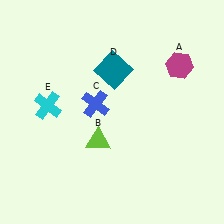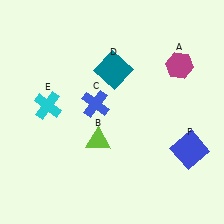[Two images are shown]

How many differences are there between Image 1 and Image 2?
There is 1 difference between the two images.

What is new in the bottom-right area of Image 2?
A blue square (F) was added in the bottom-right area of Image 2.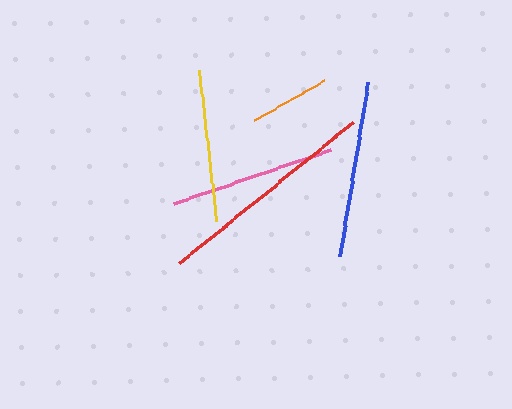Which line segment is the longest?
The red line is the longest at approximately 224 pixels.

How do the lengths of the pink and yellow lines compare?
The pink and yellow lines are approximately the same length.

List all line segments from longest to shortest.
From longest to shortest: red, blue, pink, yellow, orange.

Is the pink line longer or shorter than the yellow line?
The pink line is longer than the yellow line.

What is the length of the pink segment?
The pink segment is approximately 166 pixels long.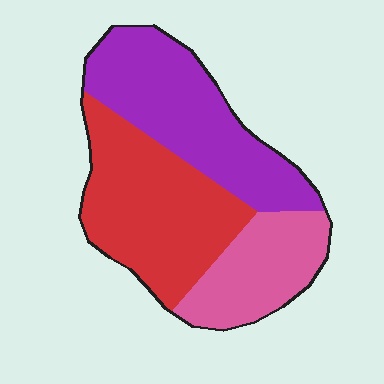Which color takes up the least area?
Pink, at roughly 25%.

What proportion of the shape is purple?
Purple covers around 40% of the shape.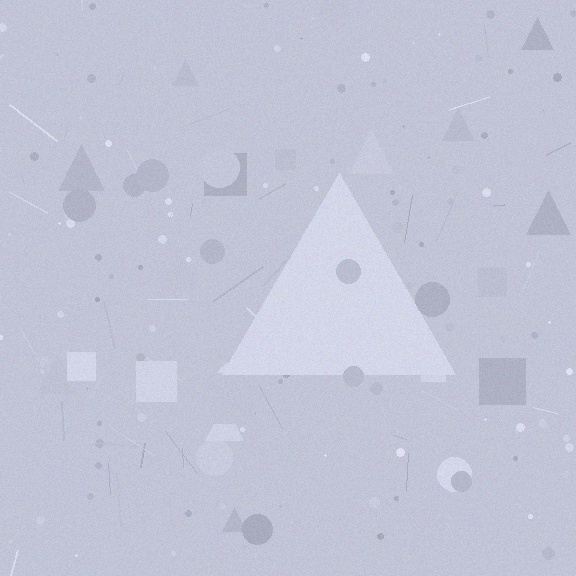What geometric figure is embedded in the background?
A triangle is embedded in the background.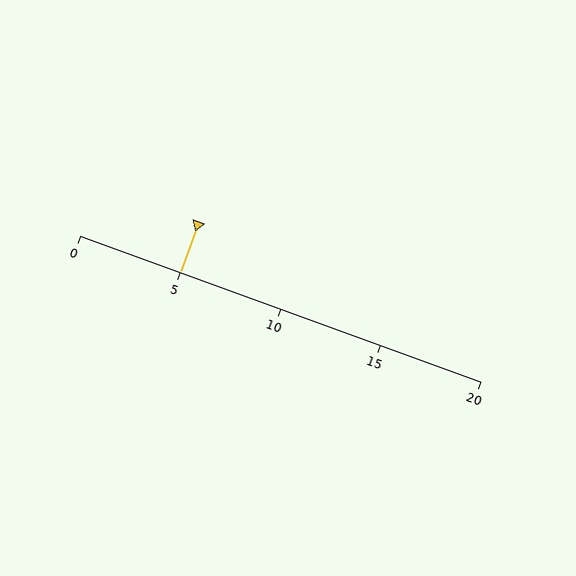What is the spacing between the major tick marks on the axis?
The major ticks are spaced 5 apart.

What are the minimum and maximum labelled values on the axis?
The axis runs from 0 to 20.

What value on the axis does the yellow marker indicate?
The marker indicates approximately 5.